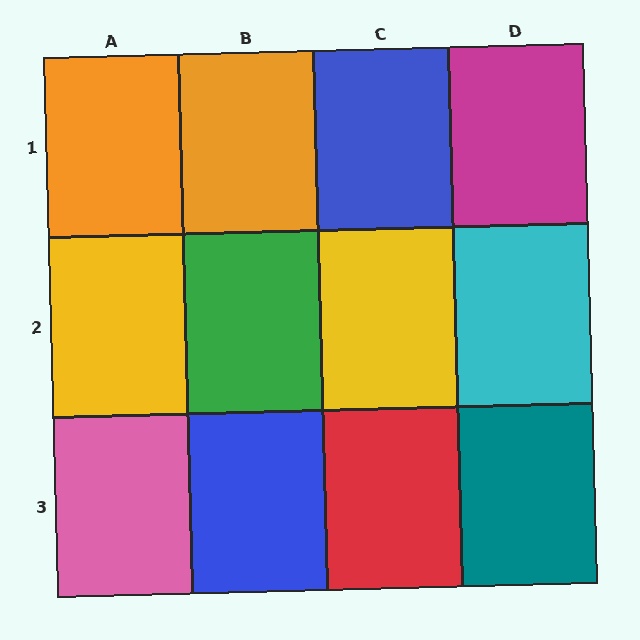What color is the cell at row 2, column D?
Cyan.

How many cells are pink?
1 cell is pink.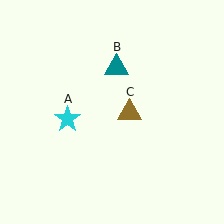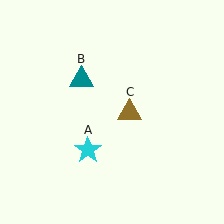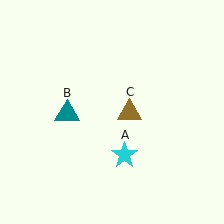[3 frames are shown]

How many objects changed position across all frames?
2 objects changed position: cyan star (object A), teal triangle (object B).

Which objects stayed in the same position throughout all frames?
Brown triangle (object C) remained stationary.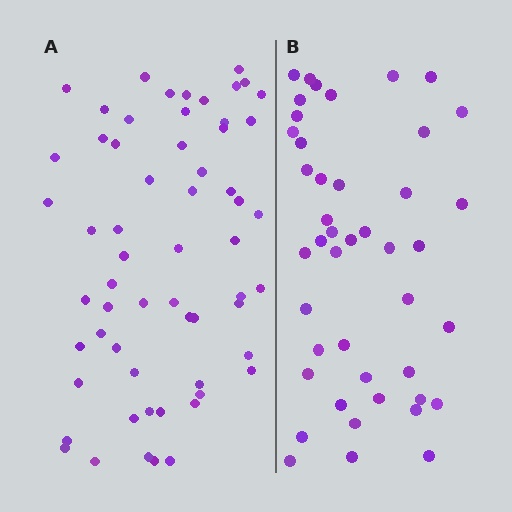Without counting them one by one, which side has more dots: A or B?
Region A (the left region) has more dots.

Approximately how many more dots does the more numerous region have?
Region A has approximately 15 more dots than region B.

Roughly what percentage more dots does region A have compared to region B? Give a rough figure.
About 35% more.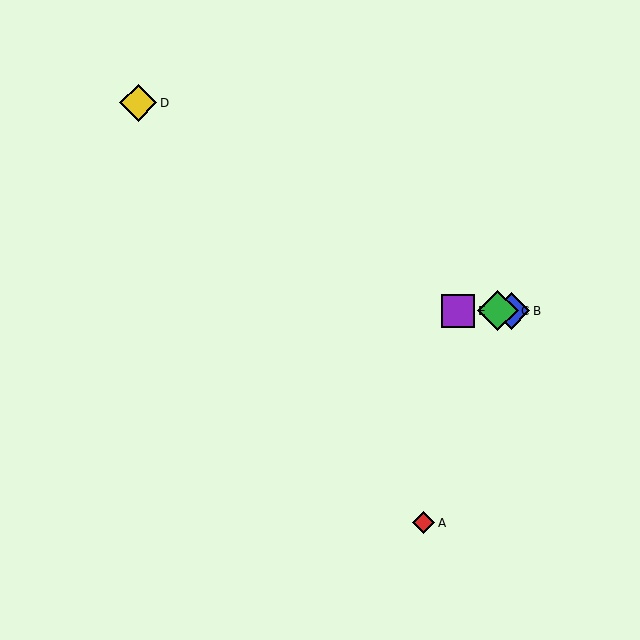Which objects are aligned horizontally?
Objects B, C, E are aligned horizontally.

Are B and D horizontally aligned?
No, B is at y≈311 and D is at y≈103.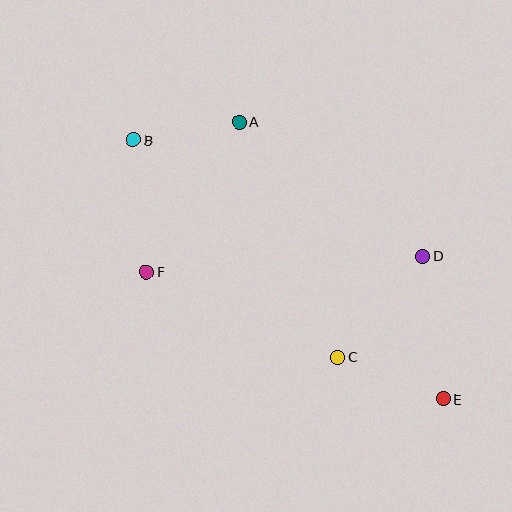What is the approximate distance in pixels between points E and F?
The distance between E and F is approximately 323 pixels.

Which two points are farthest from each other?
Points B and E are farthest from each other.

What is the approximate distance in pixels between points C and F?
The distance between C and F is approximately 210 pixels.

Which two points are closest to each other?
Points A and B are closest to each other.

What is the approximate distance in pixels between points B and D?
The distance between B and D is approximately 311 pixels.